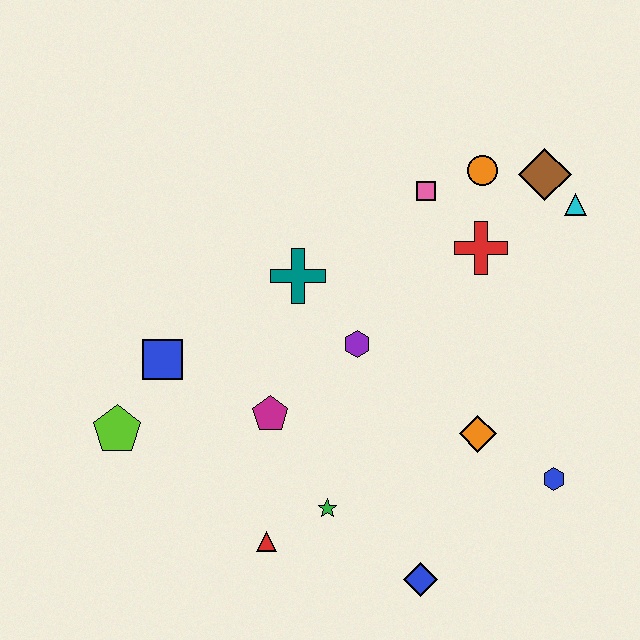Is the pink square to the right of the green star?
Yes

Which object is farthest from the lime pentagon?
The cyan triangle is farthest from the lime pentagon.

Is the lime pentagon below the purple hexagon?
Yes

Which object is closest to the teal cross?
The purple hexagon is closest to the teal cross.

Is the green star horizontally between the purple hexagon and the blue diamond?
No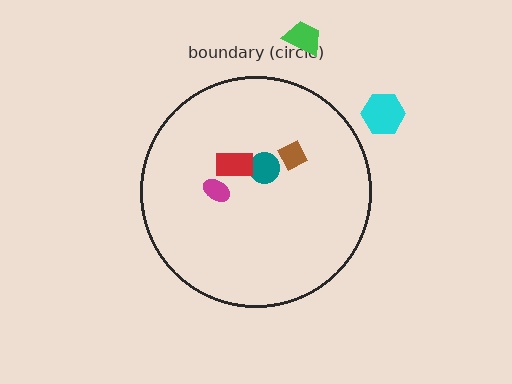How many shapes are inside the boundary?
4 inside, 2 outside.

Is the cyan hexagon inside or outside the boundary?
Outside.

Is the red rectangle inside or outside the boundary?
Inside.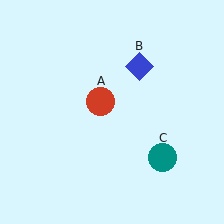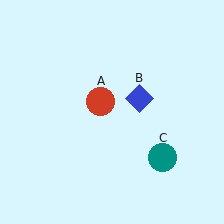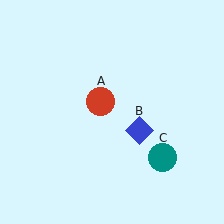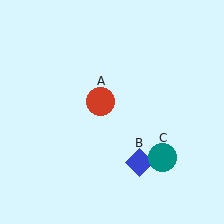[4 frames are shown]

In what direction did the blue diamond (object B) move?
The blue diamond (object B) moved down.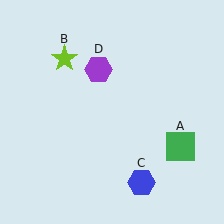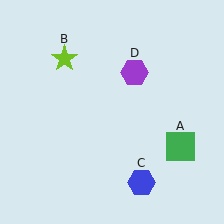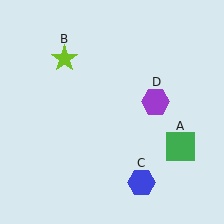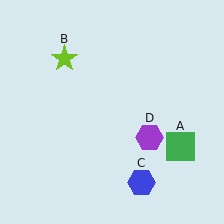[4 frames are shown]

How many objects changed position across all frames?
1 object changed position: purple hexagon (object D).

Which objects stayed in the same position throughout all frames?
Green square (object A) and lime star (object B) and blue hexagon (object C) remained stationary.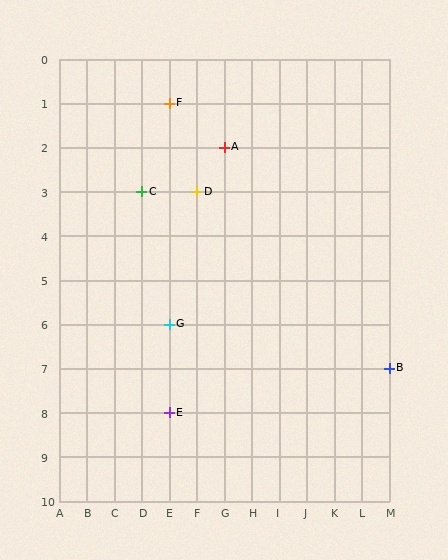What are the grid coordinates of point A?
Point A is at grid coordinates (G, 2).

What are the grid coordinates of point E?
Point E is at grid coordinates (E, 8).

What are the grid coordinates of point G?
Point G is at grid coordinates (E, 6).